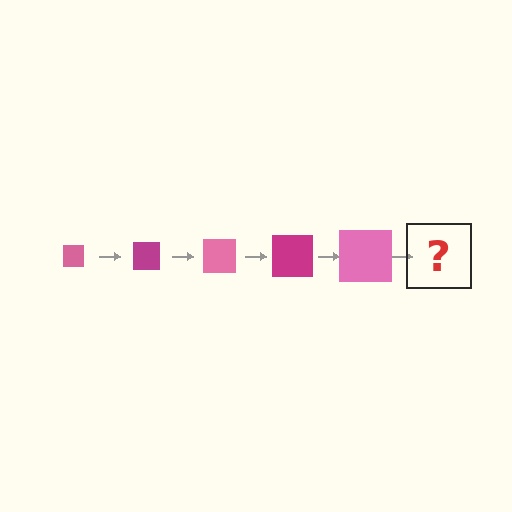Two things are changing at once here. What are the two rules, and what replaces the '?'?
The two rules are that the square grows larger each step and the color cycles through pink and magenta. The '?' should be a magenta square, larger than the previous one.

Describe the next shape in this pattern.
It should be a magenta square, larger than the previous one.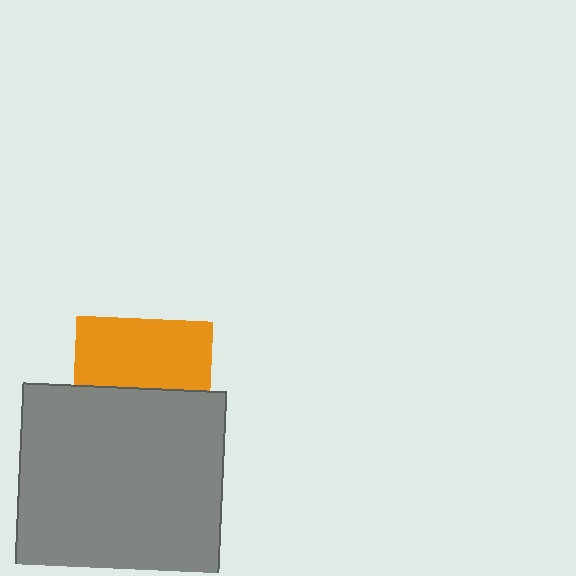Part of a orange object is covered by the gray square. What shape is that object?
It is a square.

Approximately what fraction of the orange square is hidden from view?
Roughly 50% of the orange square is hidden behind the gray square.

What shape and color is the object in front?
The object in front is a gray square.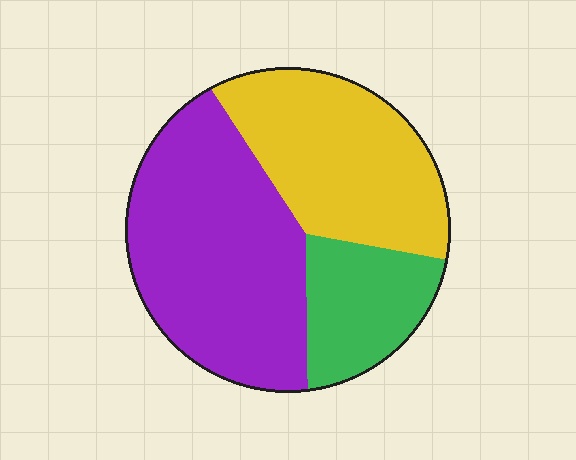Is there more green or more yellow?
Yellow.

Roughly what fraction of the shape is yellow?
Yellow takes up about one third (1/3) of the shape.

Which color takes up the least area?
Green, at roughly 20%.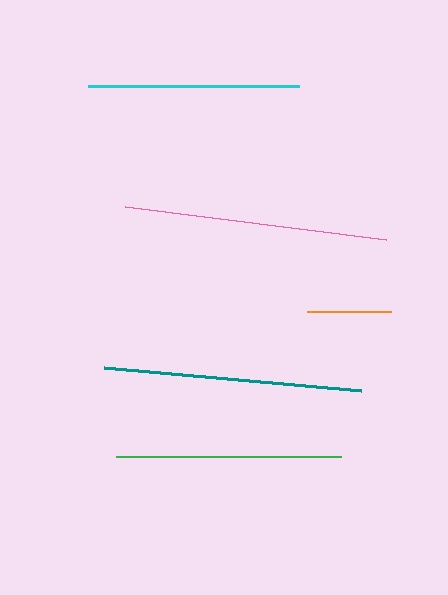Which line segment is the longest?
The pink line is the longest at approximately 263 pixels.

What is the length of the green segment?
The green segment is approximately 225 pixels long.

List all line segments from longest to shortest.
From longest to shortest: pink, teal, green, cyan, orange.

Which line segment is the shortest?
The orange line is the shortest at approximately 84 pixels.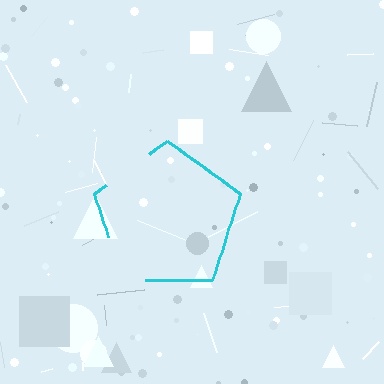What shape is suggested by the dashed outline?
The dashed outline suggests a pentagon.